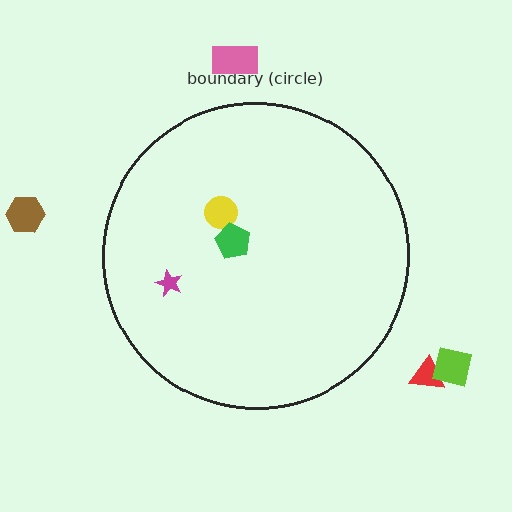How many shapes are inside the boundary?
3 inside, 4 outside.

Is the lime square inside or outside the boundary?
Outside.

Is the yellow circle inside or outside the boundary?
Inside.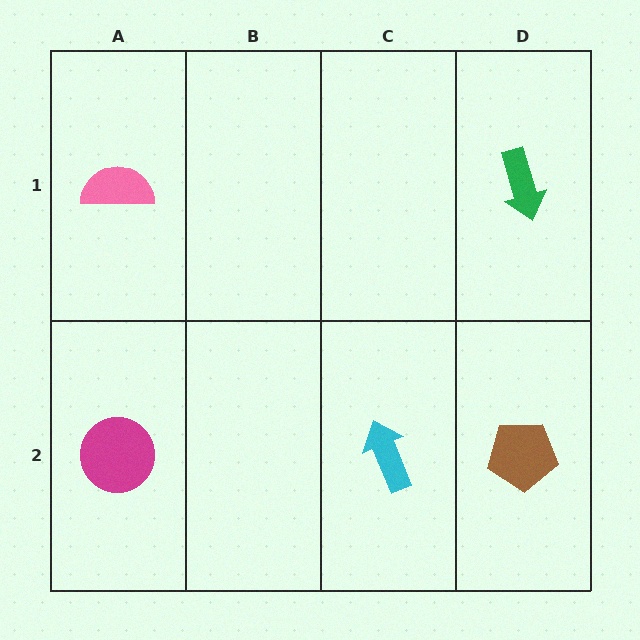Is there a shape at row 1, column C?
No, that cell is empty.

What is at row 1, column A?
A pink semicircle.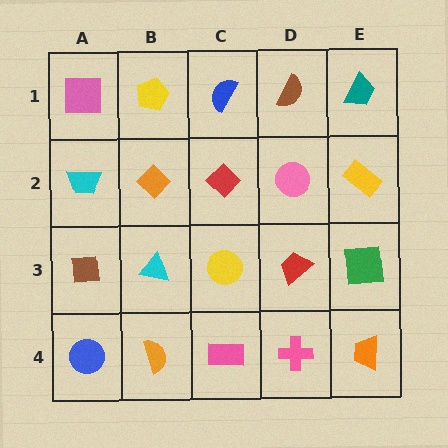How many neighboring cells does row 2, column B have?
4.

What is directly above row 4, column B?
A cyan triangle.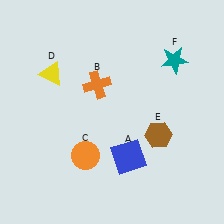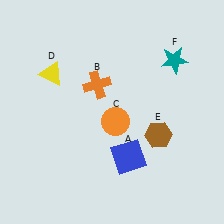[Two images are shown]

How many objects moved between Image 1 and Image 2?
1 object moved between the two images.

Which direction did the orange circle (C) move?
The orange circle (C) moved up.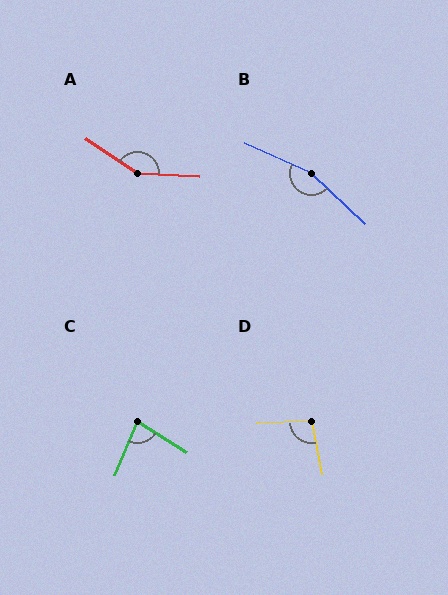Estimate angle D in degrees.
Approximately 99 degrees.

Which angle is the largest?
B, at approximately 162 degrees.